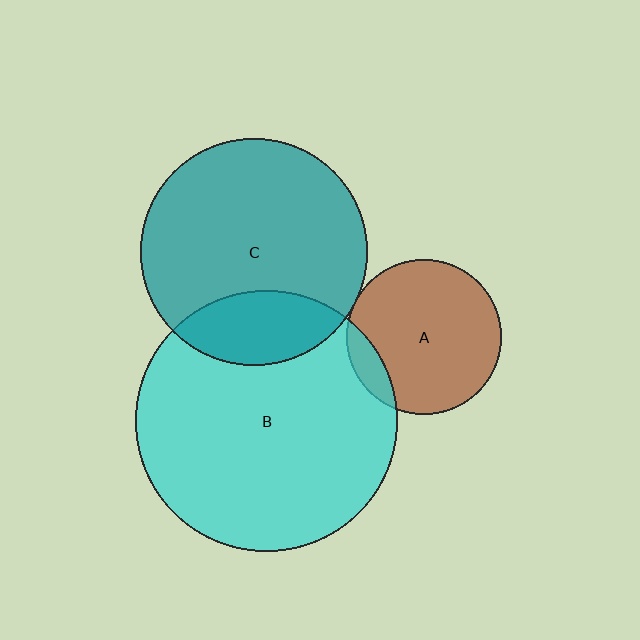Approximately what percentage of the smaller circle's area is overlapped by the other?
Approximately 20%.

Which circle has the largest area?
Circle B (cyan).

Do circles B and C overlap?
Yes.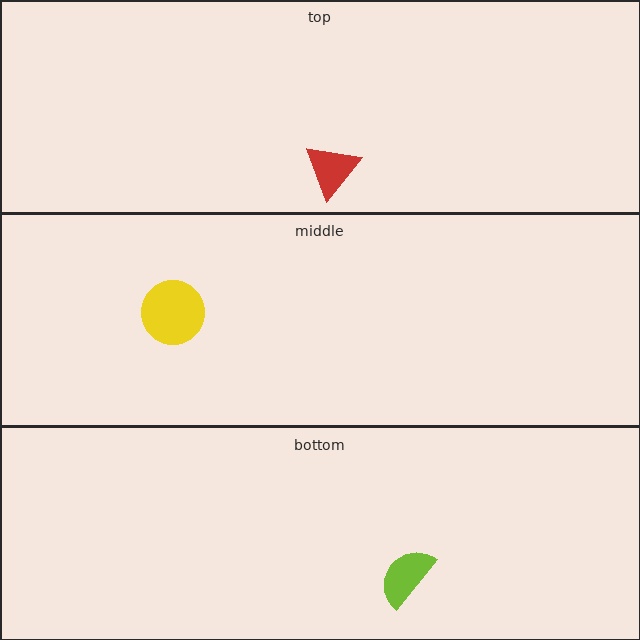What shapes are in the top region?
The red triangle.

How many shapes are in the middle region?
1.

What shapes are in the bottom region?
The lime semicircle.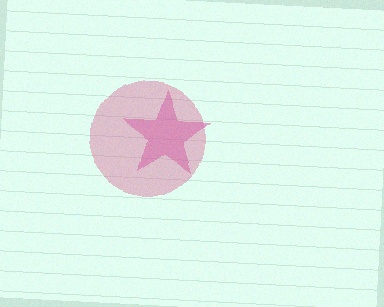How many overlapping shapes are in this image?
There are 2 overlapping shapes in the image.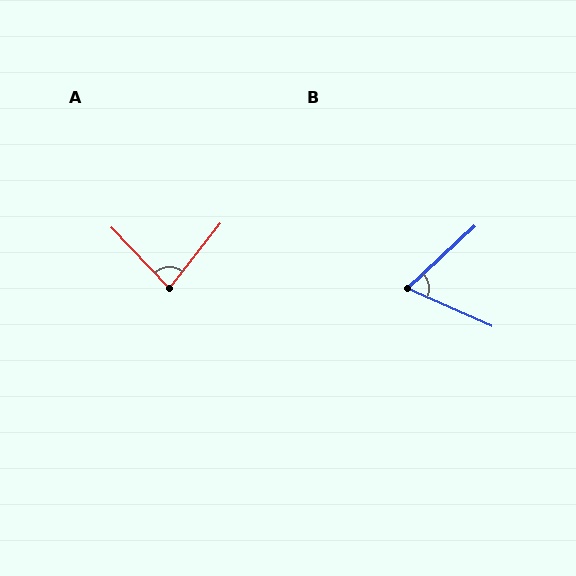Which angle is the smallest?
B, at approximately 67 degrees.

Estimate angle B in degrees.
Approximately 67 degrees.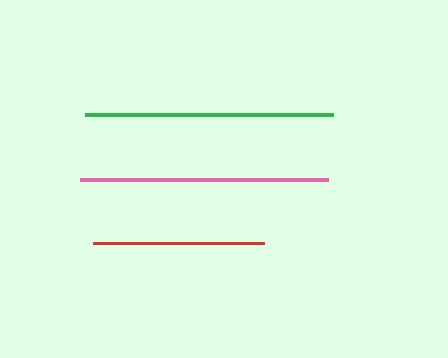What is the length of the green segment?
The green segment is approximately 248 pixels long.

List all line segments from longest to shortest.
From longest to shortest: green, pink, red.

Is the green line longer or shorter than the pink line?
The green line is longer than the pink line.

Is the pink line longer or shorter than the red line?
The pink line is longer than the red line.